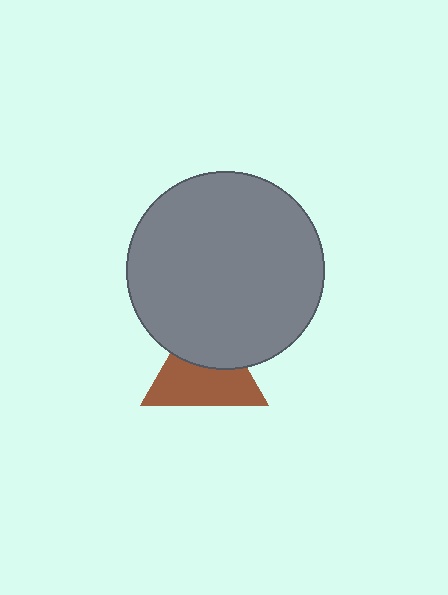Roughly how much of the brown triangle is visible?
About half of it is visible (roughly 59%).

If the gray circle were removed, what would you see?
You would see the complete brown triangle.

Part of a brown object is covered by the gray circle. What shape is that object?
It is a triangle.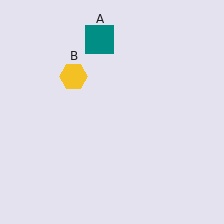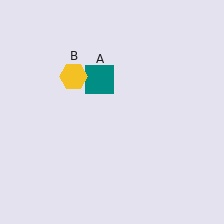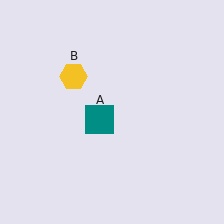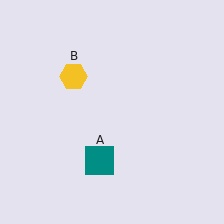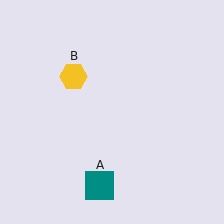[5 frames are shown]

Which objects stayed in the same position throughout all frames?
Yellow hexagon (object B) remained stationary.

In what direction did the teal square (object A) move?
The teal square (object A) moved down.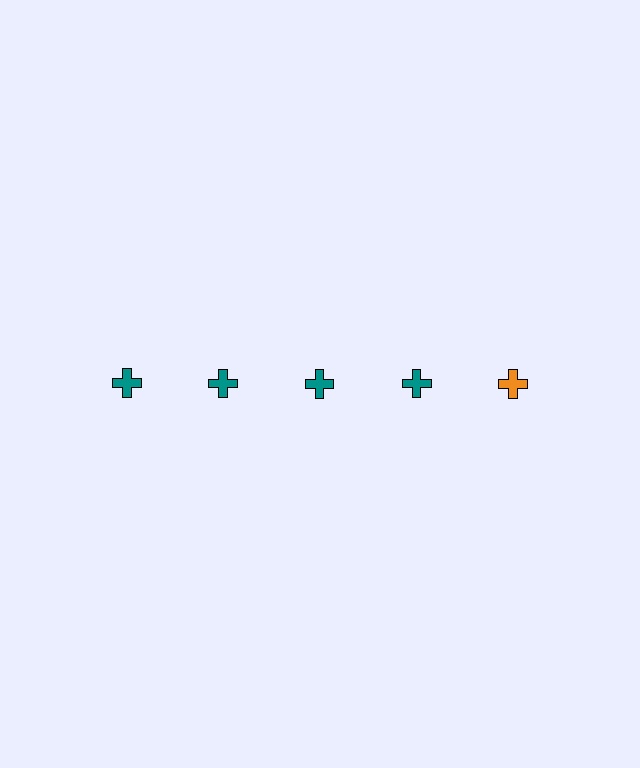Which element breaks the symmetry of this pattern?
The orange cross in the top row, rightmost column breaks the symmetry. All other shapes are teal crosses.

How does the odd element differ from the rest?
It has a different color: orange instead of teal.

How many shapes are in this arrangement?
There are 5 shapes arranged in a grid pattern.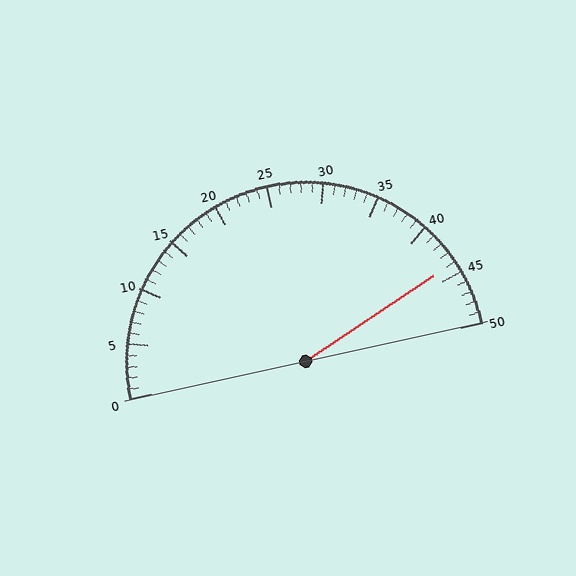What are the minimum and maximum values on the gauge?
The gauge ranges from 0 to 50.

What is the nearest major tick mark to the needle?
The nearest major tick mark is 45.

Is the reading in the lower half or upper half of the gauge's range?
The reading is in the upper half of the range (0 to 50).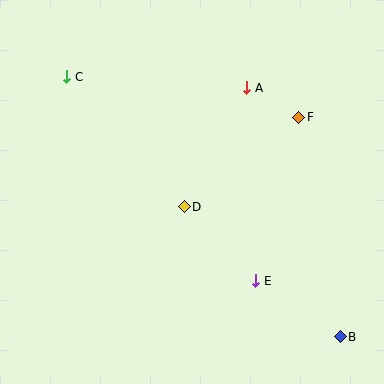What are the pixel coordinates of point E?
Point E is at (256, 281).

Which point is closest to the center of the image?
Point D at (184, 207) is closest to the center.